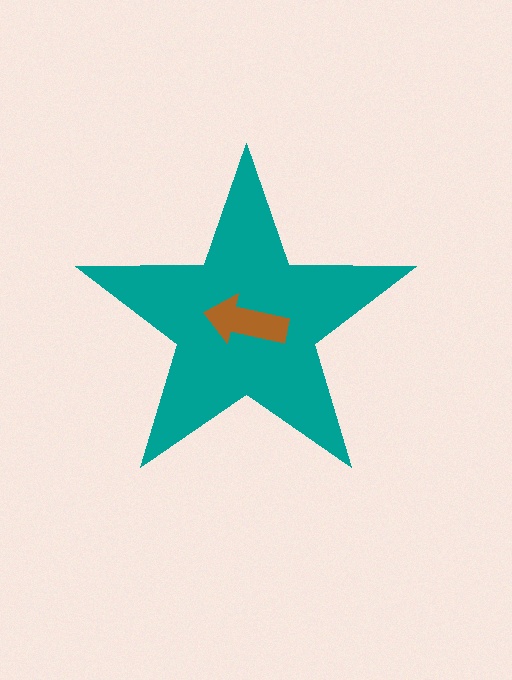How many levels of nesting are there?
2.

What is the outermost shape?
The teal star.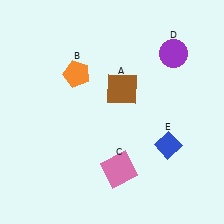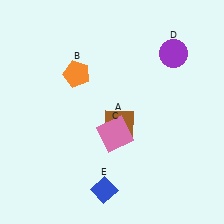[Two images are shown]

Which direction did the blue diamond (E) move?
The blue diamond (E) moved left.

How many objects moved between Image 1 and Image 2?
3 objects moved between the two images.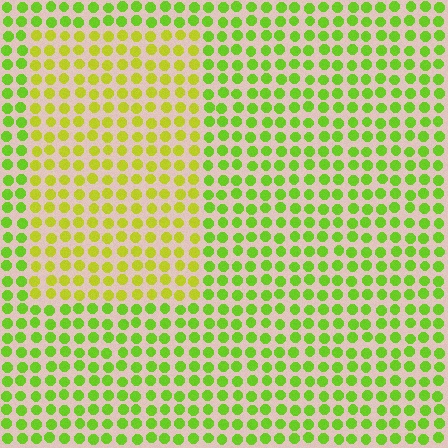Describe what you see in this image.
The image is filled with small lime elements in a uniform arrangement. A rectangle-shaped region is visible where the elements are tinted to a slightly different hue, forming a subtle color boundary.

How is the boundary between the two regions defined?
The boundary is defined purely by a slight shift in hue (about 29 degrees). Spacing, size, and orientation are identical on both sides.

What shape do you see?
I see a rectangle.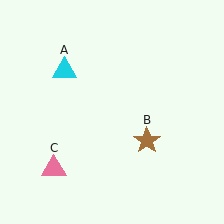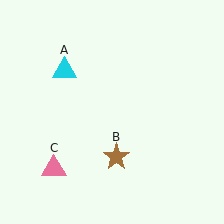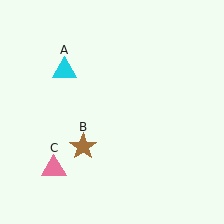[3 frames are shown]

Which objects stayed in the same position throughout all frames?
Cyan triangle (object A) and pink triangle (object C) remained stationary.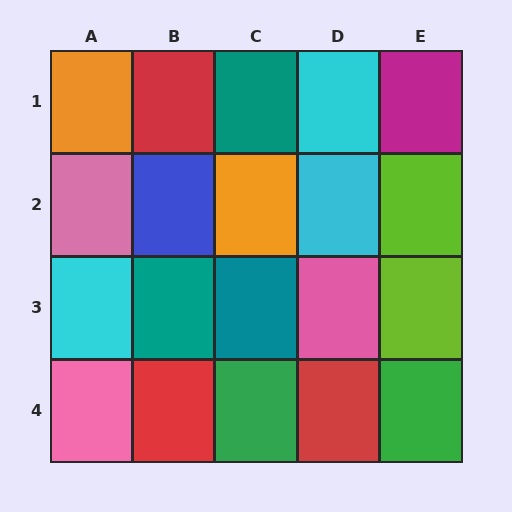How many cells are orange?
2 cells are orange.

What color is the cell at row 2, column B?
Blue.